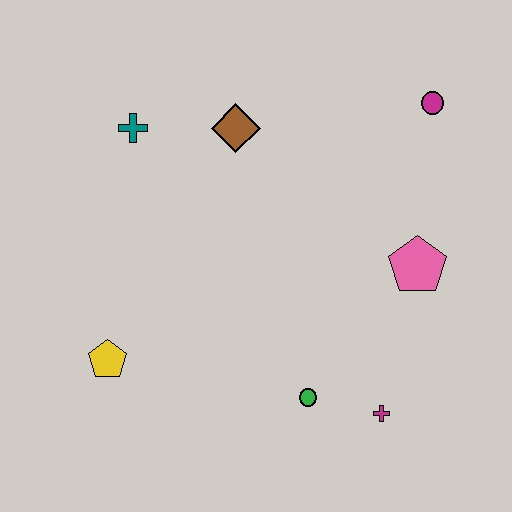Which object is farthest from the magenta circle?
The yellow pentagon is farthest from the magenta circle.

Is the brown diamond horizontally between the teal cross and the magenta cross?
Yes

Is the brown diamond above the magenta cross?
Yes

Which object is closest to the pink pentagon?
The magenta cross is closest to the pink pentagon.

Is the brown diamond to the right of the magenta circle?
No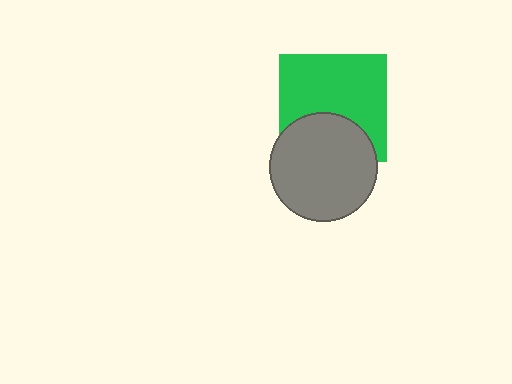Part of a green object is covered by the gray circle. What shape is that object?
It is a square.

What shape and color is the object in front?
The object in front is a gray circle.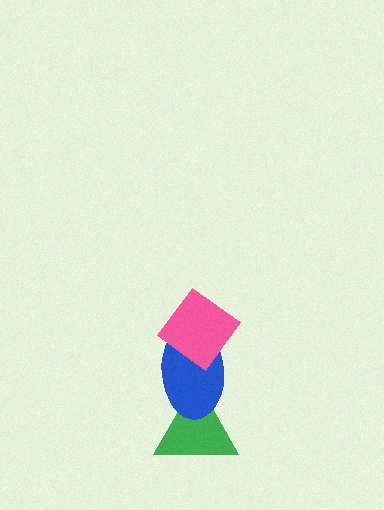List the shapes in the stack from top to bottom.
From top to bottom: the pink diamond, the blue ellipse, the green triangle.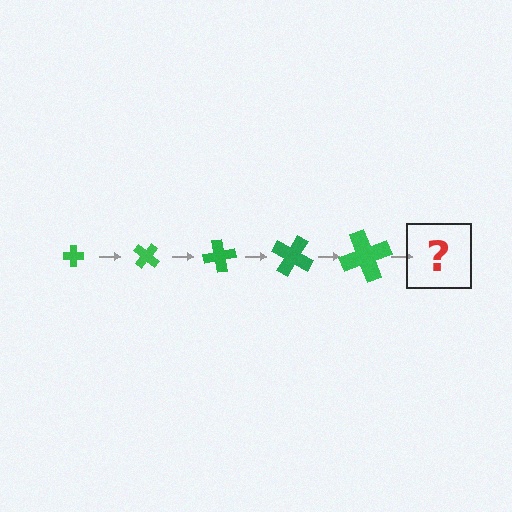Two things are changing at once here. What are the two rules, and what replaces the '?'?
The two rules are that the cross grows larger each step and it rotates 40 degrees each step. The '?' should be a cross, larger than the previous one and rotated 200 degrees from the start.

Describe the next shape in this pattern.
It should be a cross, larger than the previous one and rotated 200 degrees from the start.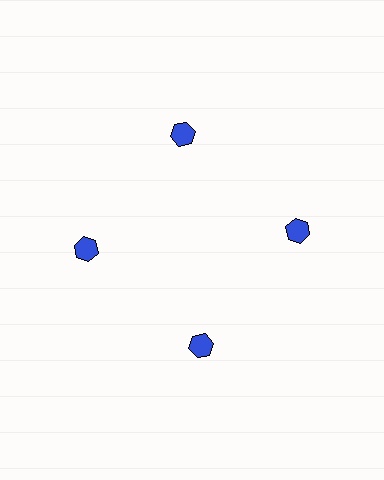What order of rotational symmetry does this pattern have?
This pattern has 4-fold rotational symmetry.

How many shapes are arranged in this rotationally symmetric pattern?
There are 4 shapes, arranged in 4 groups of 1.